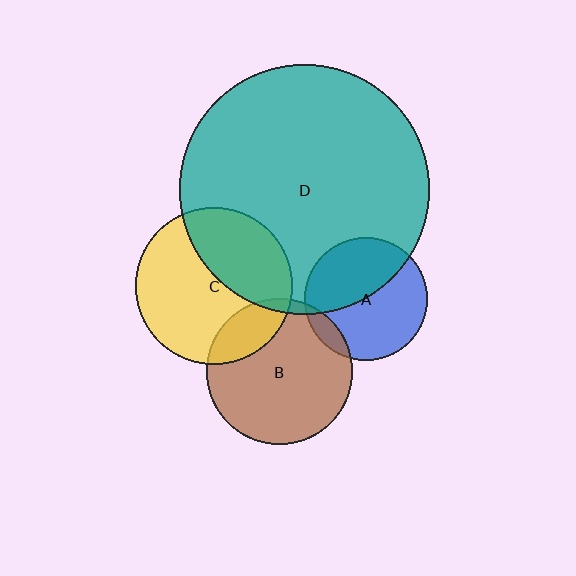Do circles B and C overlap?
Yes.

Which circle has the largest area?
Circle D (teal).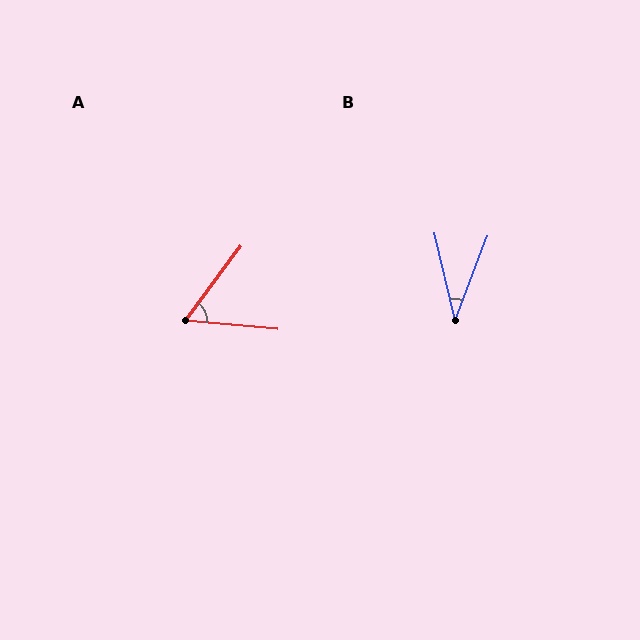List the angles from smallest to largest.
B (34°), A (59°).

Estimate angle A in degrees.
Approximately 59 degrees.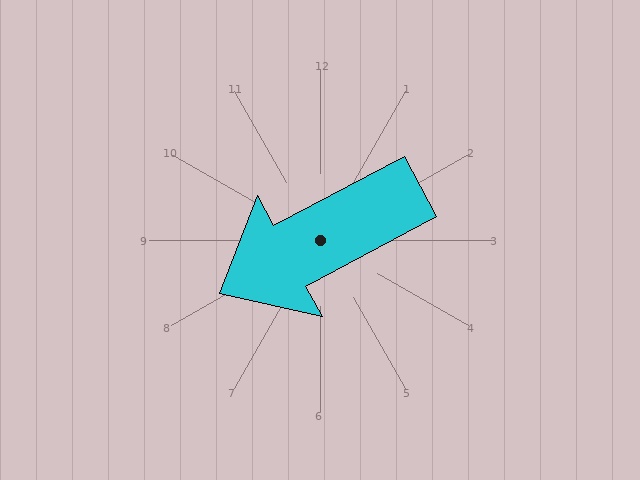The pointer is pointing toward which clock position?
Roughly 8 o'clock.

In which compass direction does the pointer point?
Southwest.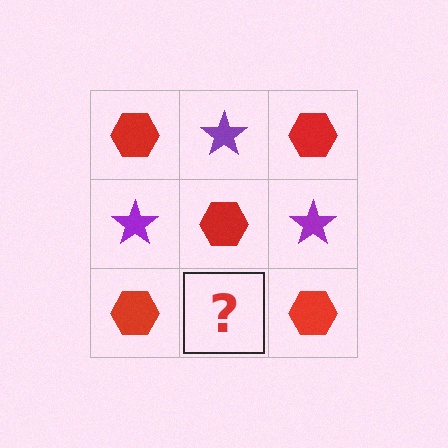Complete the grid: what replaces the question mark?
The question mark should be replaced with a purple star.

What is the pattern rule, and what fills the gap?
The rule is that it alternates red hexagon and purple star in a checkerboard pattern. The gap should be filled with a purple star.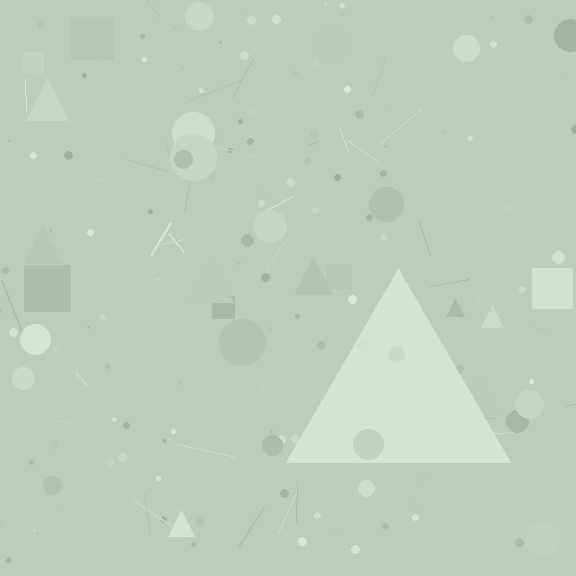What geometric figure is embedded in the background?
A triangle is embedded in the background.